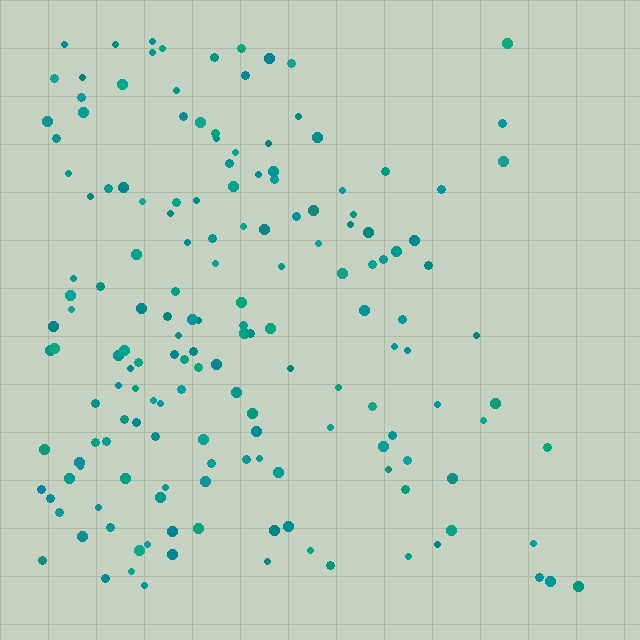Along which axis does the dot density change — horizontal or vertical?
Horizontal.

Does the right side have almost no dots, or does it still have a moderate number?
Still a moderate number, just noticeably fewer than the left.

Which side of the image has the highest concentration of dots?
The left.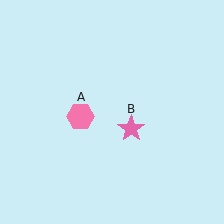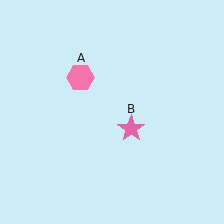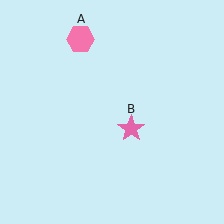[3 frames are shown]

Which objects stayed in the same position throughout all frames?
Pink star (object B) remained stationary.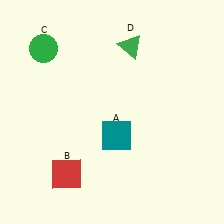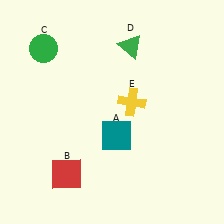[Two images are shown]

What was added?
A yellow cross (E) was added in Image 2.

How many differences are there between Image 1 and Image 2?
There is 1 difference between the two images.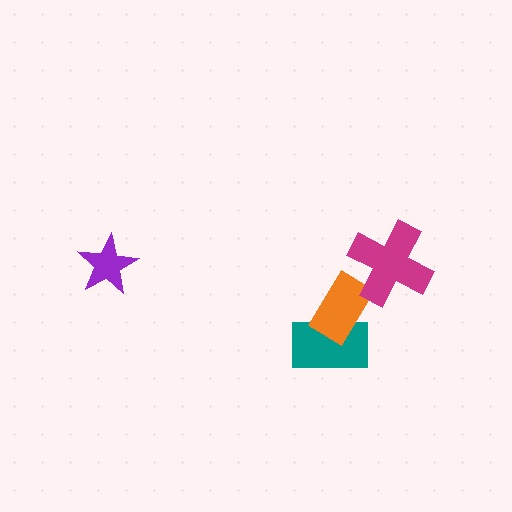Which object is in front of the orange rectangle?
The magenta cross is in front of the orange rectangle.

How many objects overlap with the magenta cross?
1 object overlaps with the magenta cross.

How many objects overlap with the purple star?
0 objects overlap with the purple star.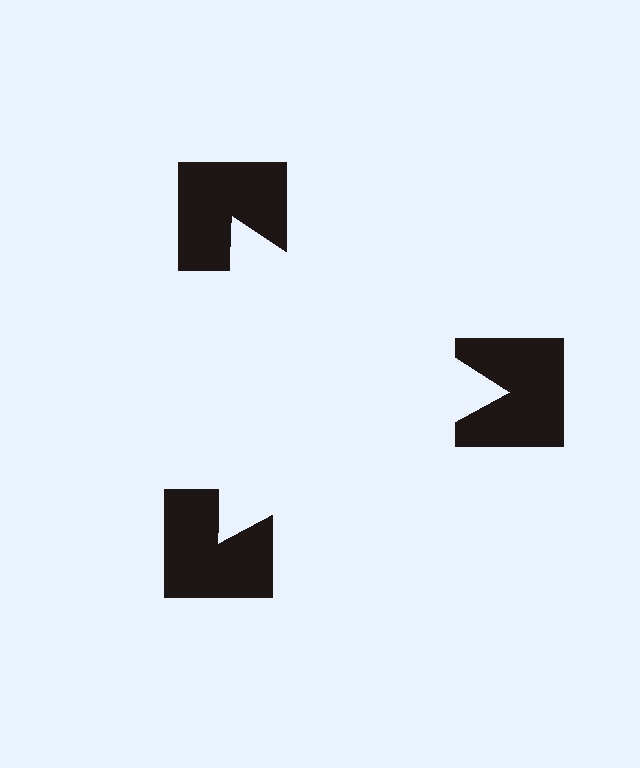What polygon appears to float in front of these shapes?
An illusory triangle — its edges are inferred from the aligned wedge cuts in the notched squares, not physically drawn.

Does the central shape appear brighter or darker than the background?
It typically appears slightly brighter than the background, even though no actual brightness change is drawn.